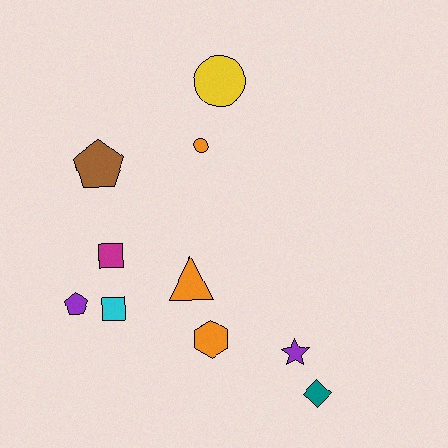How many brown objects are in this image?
There is 1 brown object.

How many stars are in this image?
There is 1 star.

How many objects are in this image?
There are 10 objects.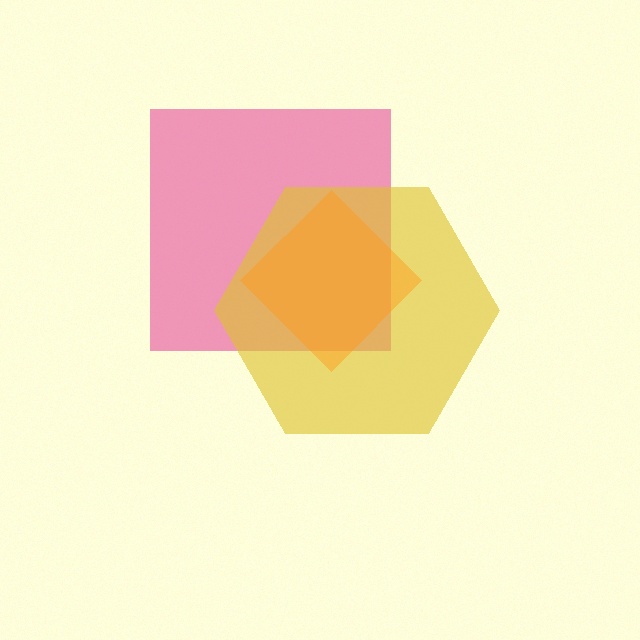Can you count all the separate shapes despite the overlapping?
Yes, there are 3 separate shapes.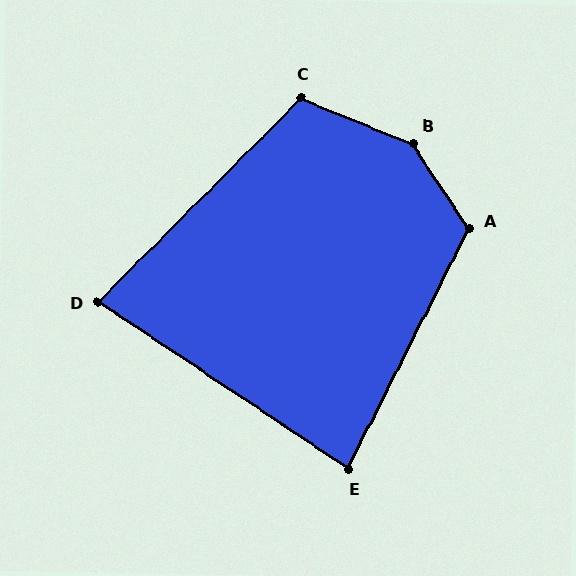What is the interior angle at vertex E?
Approximately 83 degrees (acute).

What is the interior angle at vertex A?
Approximately 120 degrees (obtuse).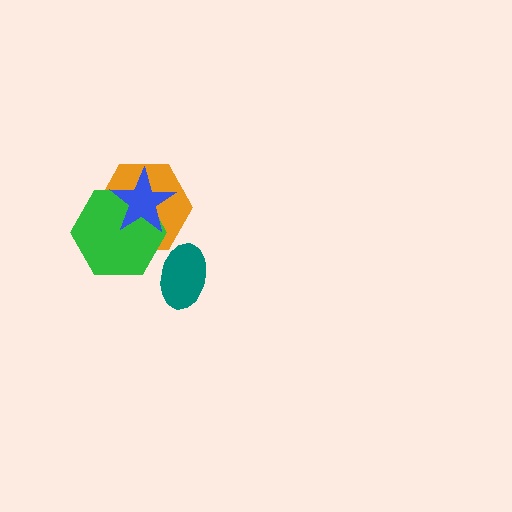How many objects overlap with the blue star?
2 objects overlap with the blue star.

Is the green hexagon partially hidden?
Yes, it is partially covered by another shape.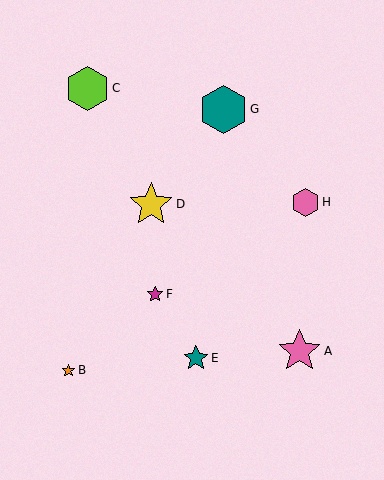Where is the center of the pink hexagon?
The center of the pink hexagon is at (306, 202).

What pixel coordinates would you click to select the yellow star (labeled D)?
Click at (151, 204) to select the yellow star D.